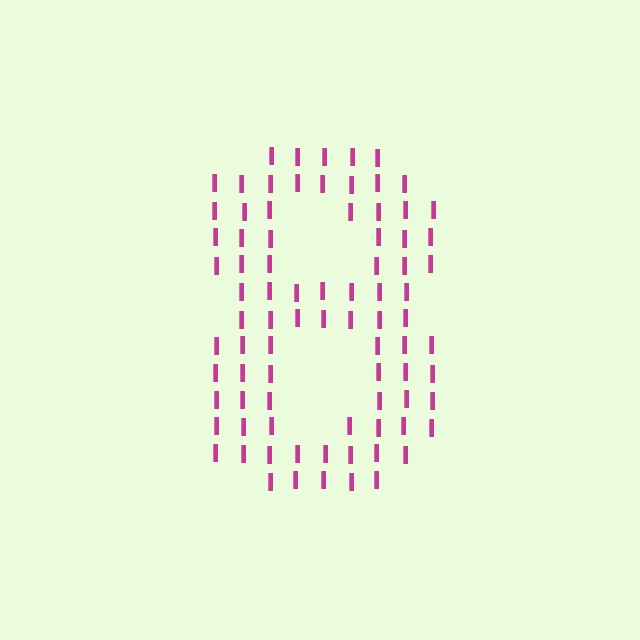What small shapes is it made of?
It is made of small letter I's.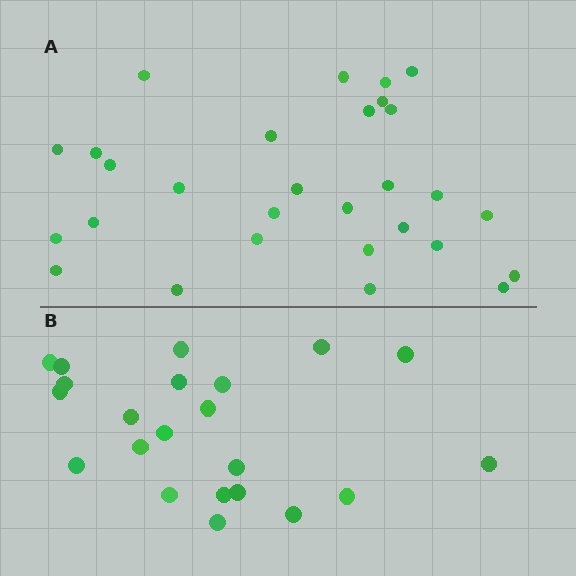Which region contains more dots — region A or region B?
Region A (the top region) has more dots.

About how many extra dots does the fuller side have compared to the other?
Region A has roughly 8 or so more dots than region B.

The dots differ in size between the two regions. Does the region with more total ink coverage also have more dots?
No. Region B has more total ink coverage because its dots are larger, but region A actually contains more individual dots. Total area can be misleading — the number of items is what matters here.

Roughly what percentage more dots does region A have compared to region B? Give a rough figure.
About 30% more.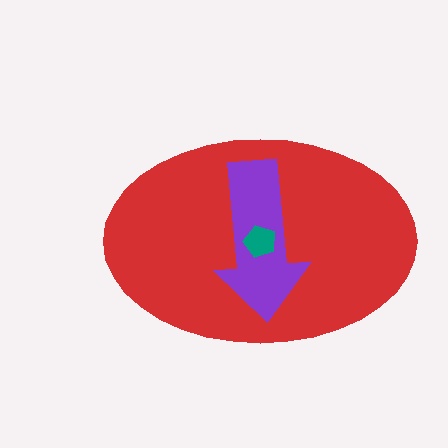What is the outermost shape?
The red ellipse.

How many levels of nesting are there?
3.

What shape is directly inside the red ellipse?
The purple arrow.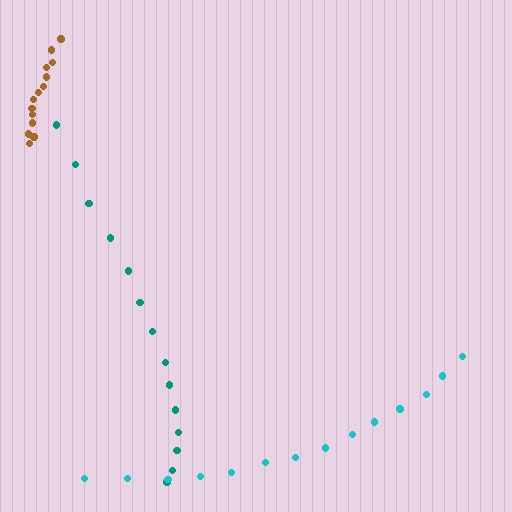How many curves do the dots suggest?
There are 3 distinct paths.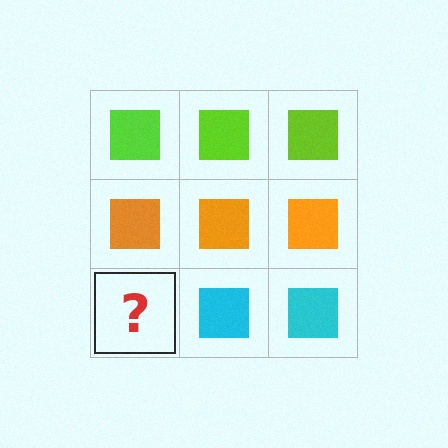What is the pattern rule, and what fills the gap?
The rule is that each row has a consistent color. The gap should be filled with a cyan square.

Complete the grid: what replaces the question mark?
The question mark should be replaced with a cyan square.